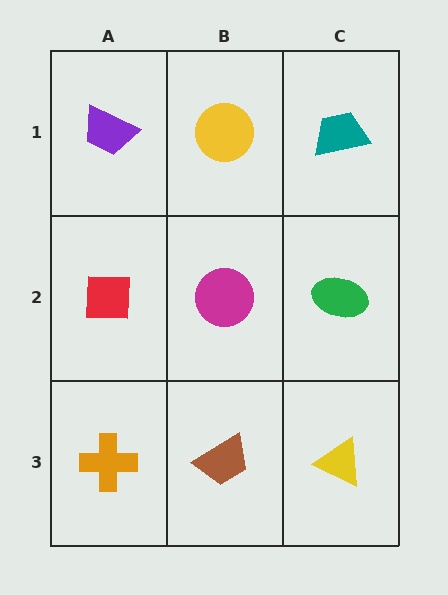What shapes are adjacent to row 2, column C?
A teal trapezoid (row 1, column C), a yellow triangle (row 3, column C), a magenta circle (row 2, column B).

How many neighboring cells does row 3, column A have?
2.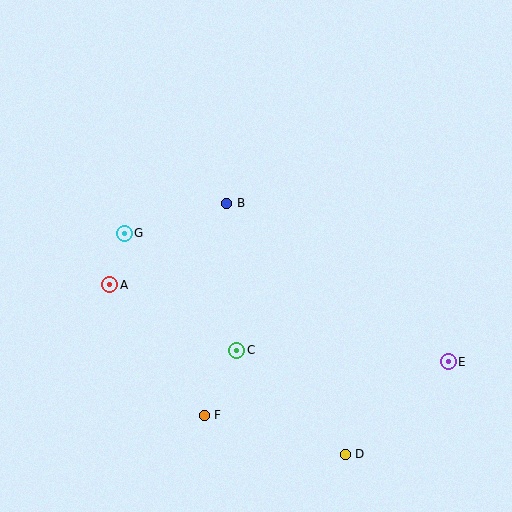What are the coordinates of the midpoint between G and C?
The midpoint between G and C is at (181, 292).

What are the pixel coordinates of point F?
Point F is at (204, 415).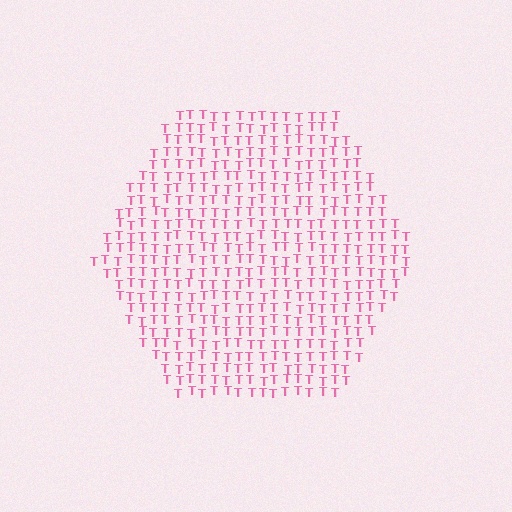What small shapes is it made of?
It is made of small letter T's.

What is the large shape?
The large shape is a hexagon.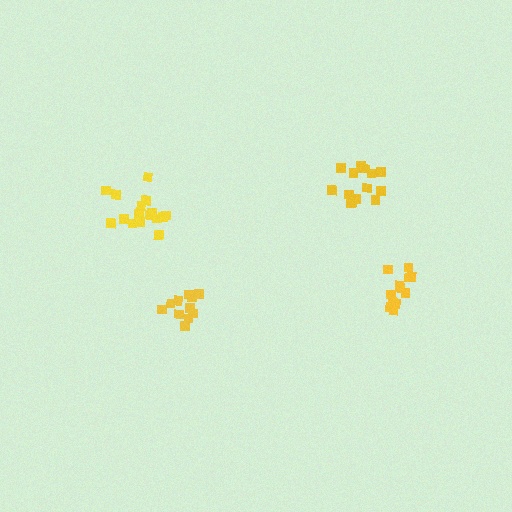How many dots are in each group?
Group 1: 16 dots, Group 2: 13 dots, Group 3: 11 dots, Group 4: 15 dots (55 total).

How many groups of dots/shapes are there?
There are 4 groups.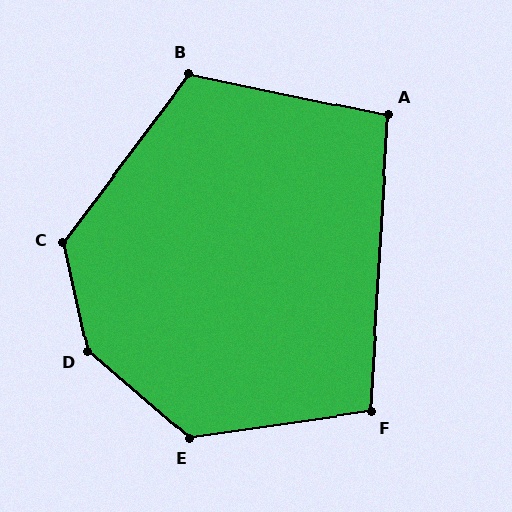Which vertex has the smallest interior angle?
A, at approximately 98 degrees.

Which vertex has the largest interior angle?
D, at approximately 143 degrees.